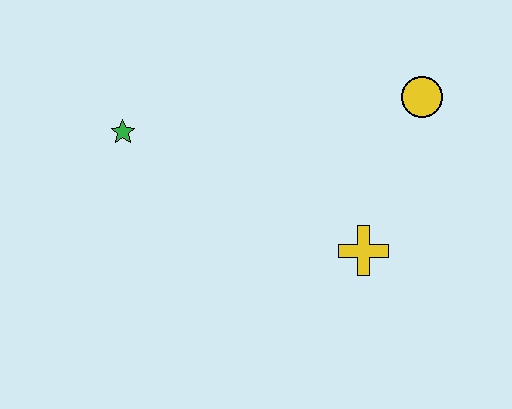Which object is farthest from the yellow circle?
The green star is farthest from the yellow circle.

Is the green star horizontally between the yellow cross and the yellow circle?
No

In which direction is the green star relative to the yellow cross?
The green star is to the left of the yellow cross.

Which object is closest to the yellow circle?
The yellow cross is closest to the yellow circle.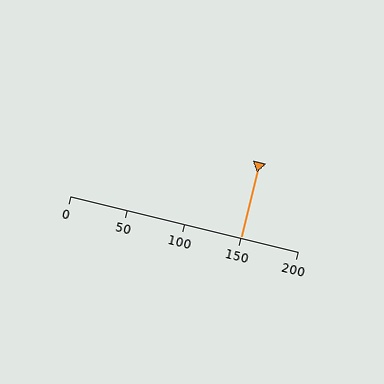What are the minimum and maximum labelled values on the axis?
The axis runs from 0 to 200.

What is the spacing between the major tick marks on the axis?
The major ticks are spaced 50 apart.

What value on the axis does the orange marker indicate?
The marker indicates approximately 150.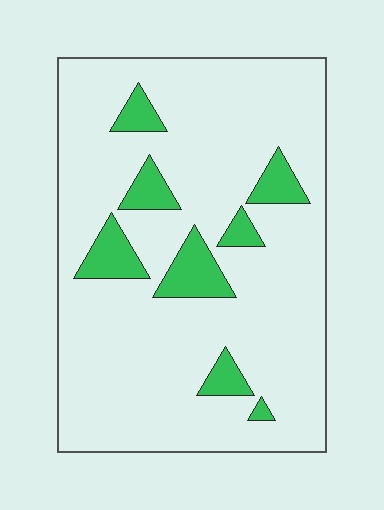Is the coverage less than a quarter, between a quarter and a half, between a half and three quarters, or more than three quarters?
Less than a quarter.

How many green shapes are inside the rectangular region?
8.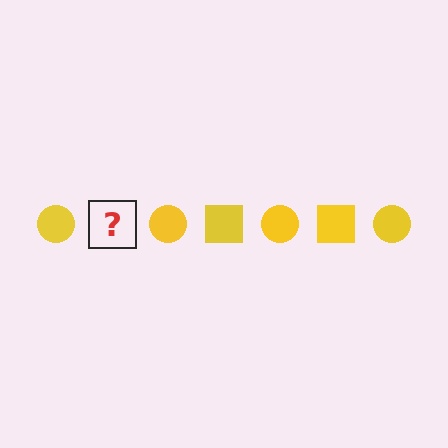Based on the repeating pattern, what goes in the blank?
The blank should be a yellow square.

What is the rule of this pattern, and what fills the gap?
The rule is that the pattern cycles through circle, square shapes in yellow. The gap should be filled with a yellow square.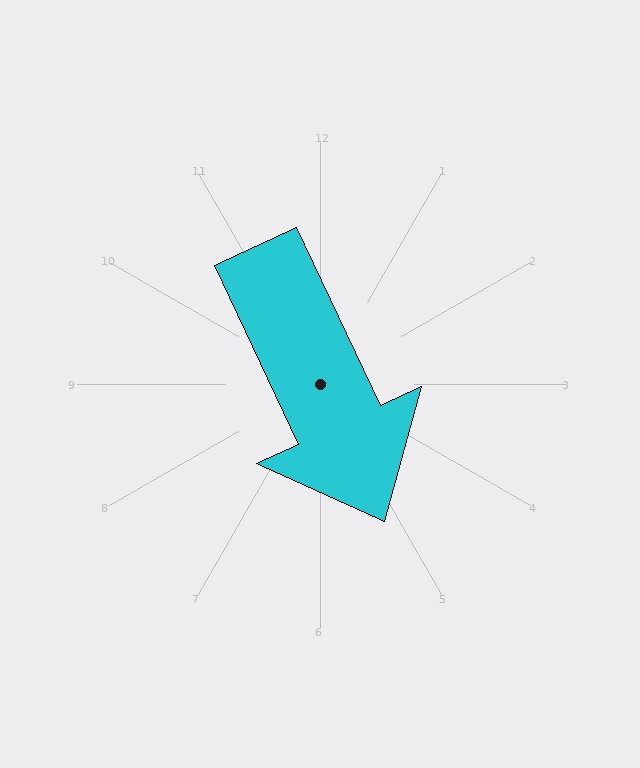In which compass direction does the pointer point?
Southeast.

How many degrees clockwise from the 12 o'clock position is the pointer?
Approximately 155 degrees.